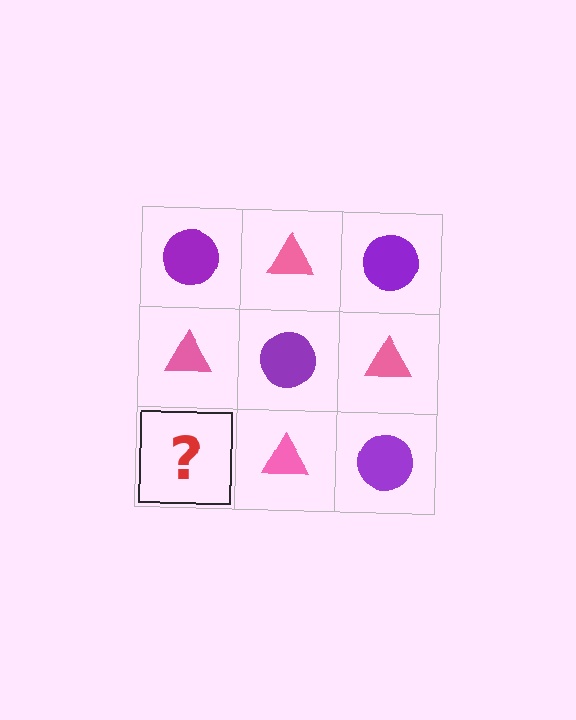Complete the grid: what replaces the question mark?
The question mark should be replaced with a purple circle.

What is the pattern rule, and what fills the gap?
The rule is that it alternates purple circle and pink triangle in a checkerboard pattern. The gap should be filled with a purple circle.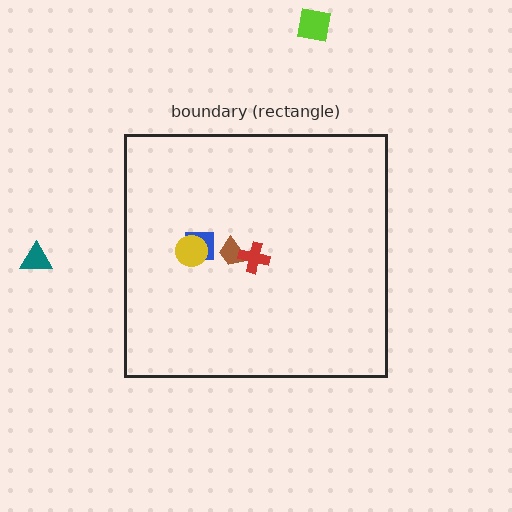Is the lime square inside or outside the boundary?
Outside.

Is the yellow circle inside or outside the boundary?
Inside.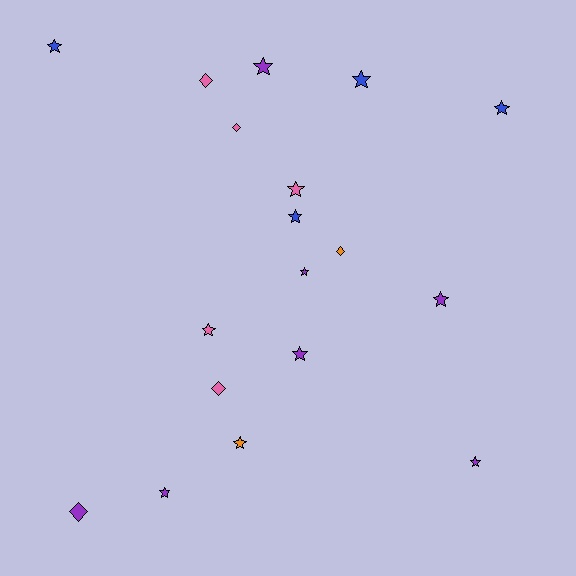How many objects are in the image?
There are 18 objects.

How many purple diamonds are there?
There is 1 purple diamond.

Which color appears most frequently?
Purple, with 7 objects.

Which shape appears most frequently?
Star, with 13 objects.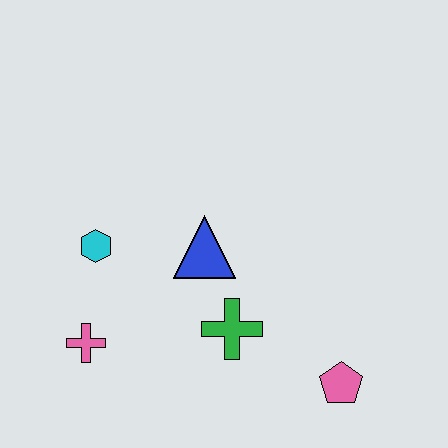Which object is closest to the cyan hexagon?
The pink cross is closest to the cyan hexagon.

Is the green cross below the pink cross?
No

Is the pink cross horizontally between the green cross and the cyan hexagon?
No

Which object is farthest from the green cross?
The cyan hexagon is farthest from the green cross.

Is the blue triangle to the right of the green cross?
No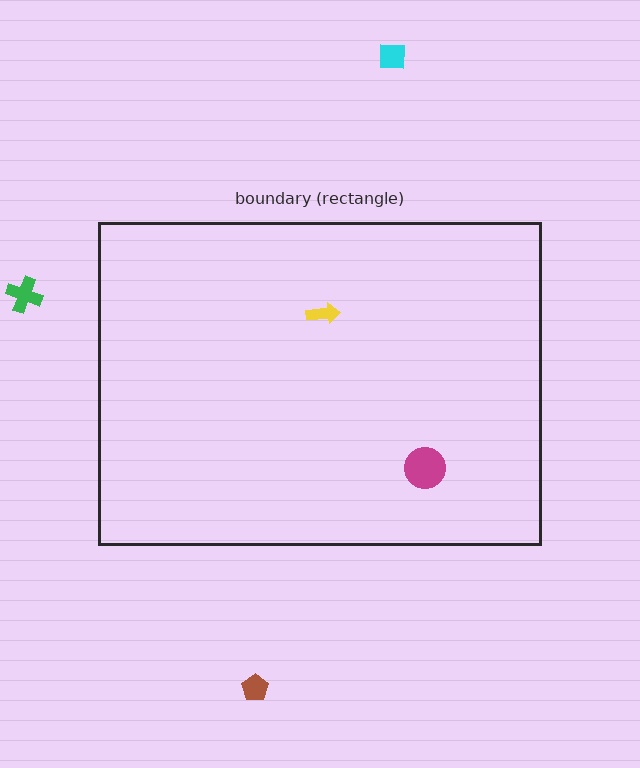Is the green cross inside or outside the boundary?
Outside.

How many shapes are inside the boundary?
2 inside, 3 outside.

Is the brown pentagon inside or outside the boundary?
Outside.